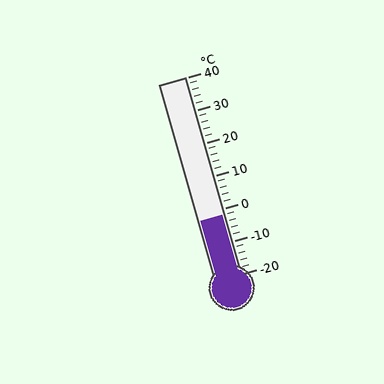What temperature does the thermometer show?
The thermometer shows approximately -2°C.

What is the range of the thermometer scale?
The thermometer scale ranges from -20°C to 40°C.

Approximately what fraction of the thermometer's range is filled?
The thermometer is filled to approximately 30% of its range.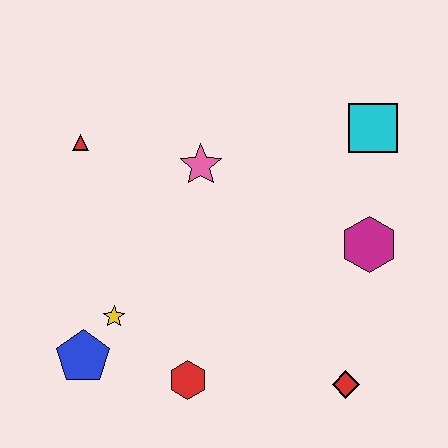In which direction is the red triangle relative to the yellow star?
The red triangle is above the yellow star.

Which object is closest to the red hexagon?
The yellow star is closest to the red hexagon.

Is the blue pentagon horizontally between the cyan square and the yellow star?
No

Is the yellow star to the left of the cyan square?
Yes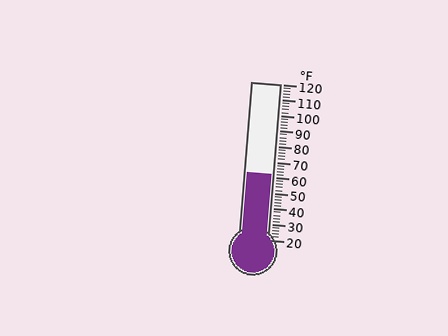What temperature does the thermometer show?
The thermometer shows approximately 62°F.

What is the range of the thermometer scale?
The thermometer scale ranges from 20°F to 120°F.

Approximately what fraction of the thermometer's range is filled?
The thermometer is filled to approximately 40% of its range.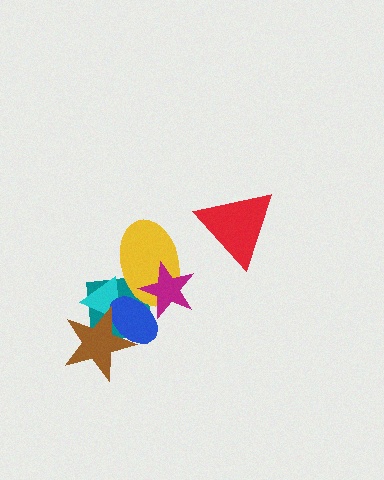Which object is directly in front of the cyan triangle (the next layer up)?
The yellow ellipse is directly in front of the cyan triangle.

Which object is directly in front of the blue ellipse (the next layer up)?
The brown star is directly in front of the blue ellipse.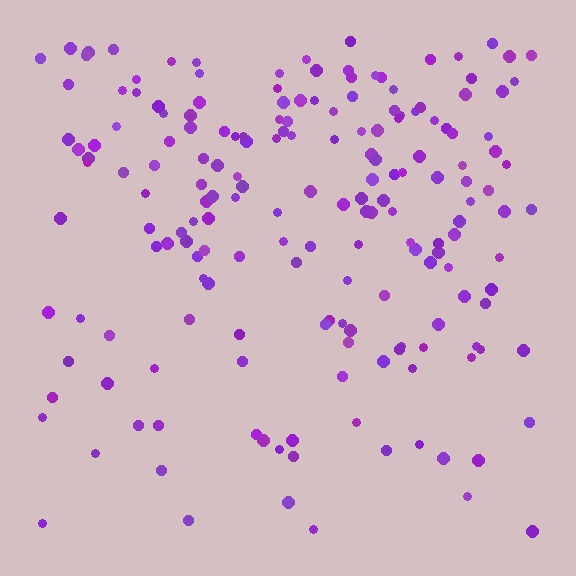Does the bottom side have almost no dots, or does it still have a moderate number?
Still a moderate number, just noticeably fewer than the top.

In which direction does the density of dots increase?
From bottom to top, with the top side densest.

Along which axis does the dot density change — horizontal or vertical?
Vertical.